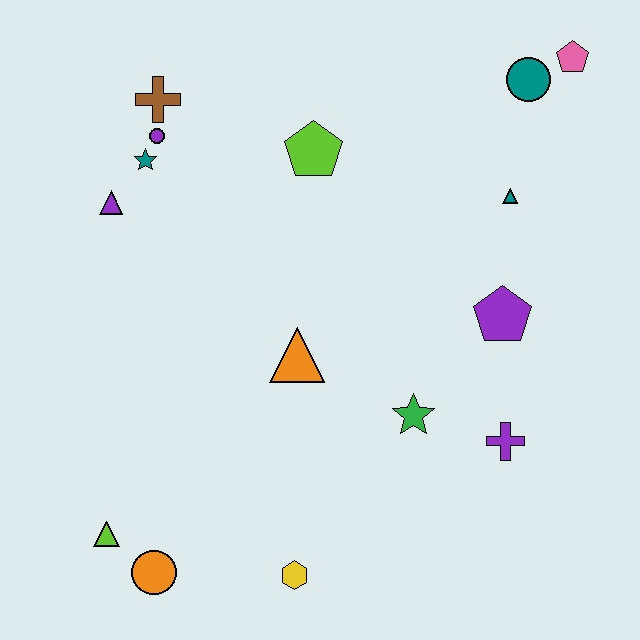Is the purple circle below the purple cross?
No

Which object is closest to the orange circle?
The lime triangle is closest to the orange circle.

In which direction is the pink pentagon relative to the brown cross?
The pink pentagon is to the right of the brown cross.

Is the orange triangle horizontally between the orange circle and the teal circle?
Yes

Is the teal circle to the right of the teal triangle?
Yes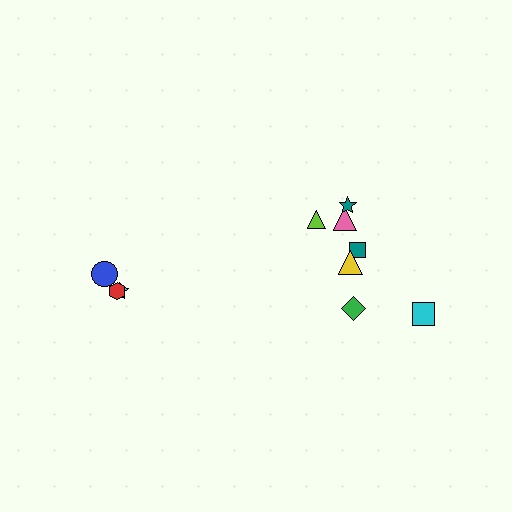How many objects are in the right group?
There are 7 objects.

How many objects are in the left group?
There are 3 objects.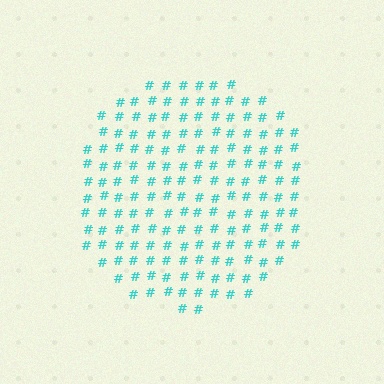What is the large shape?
The large shape is a circle.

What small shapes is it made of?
It is made of small hash symbols.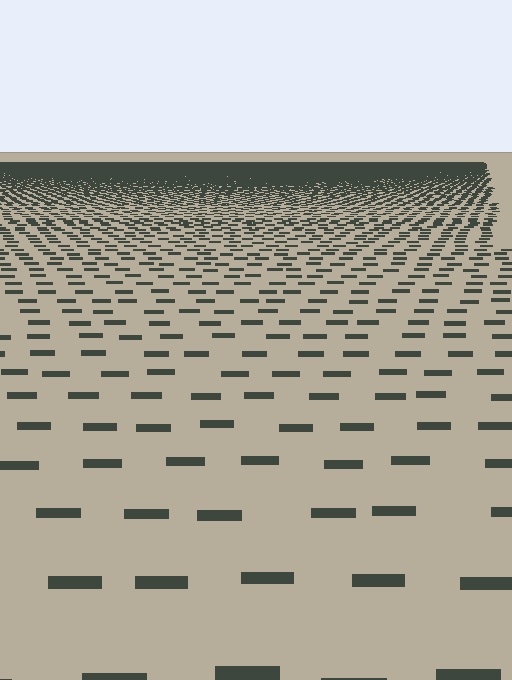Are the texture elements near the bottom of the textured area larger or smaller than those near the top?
Larger. Near the bottom, elements are closer to the viewer and appear at a bigger on-screen size.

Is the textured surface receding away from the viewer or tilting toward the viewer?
The surface is receding away from the viewer. Texture elements get smaller and denser toward the top.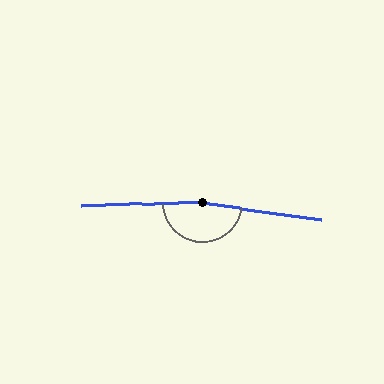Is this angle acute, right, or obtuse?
It is obtuse.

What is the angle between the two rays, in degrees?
Approximately 170 degrees.